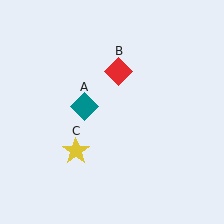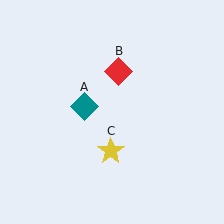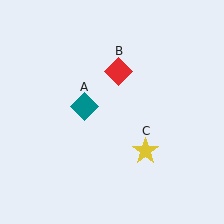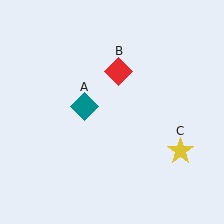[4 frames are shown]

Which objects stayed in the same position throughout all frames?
Teal diamond (object A) and red diamond (object B) remained stationary.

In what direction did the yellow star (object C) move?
The yellow star (object C) moved right.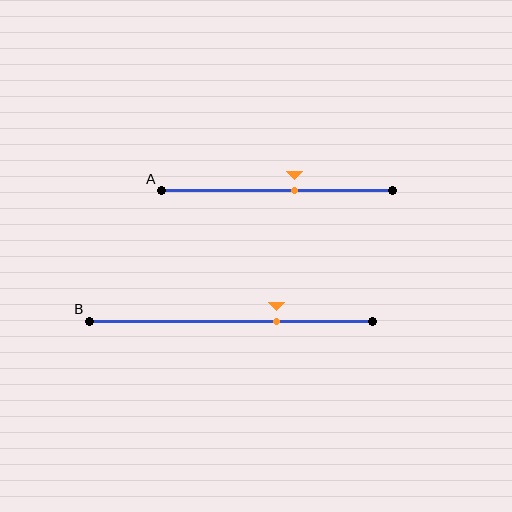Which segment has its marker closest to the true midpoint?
Segment A has its marker closest to the true midpoint.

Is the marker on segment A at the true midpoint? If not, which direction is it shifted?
No, the marker on segment A is shifted to the right by about 7% of the segment length.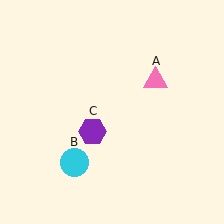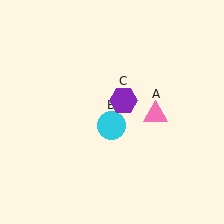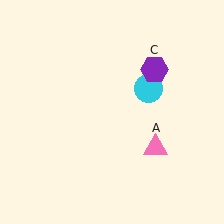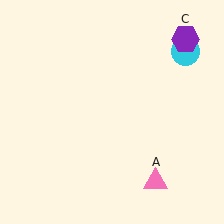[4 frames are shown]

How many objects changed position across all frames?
3 objects changed position: pink triangle (object A), cyan circle (object B), purple hexagon (object C).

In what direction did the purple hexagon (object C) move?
The purple hexagon (object C) moved up and to the right.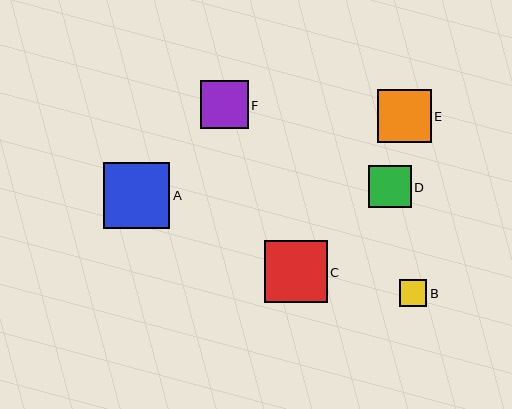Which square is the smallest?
Square B is the smallest with a size of approximately 28 pixels.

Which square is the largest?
Square A is the largest with a size of approximately 66 pixels.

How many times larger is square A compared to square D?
Square A is approximately 1.6 times the size of square D.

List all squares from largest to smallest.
From largest to smallest: A, C, E, F, D, B.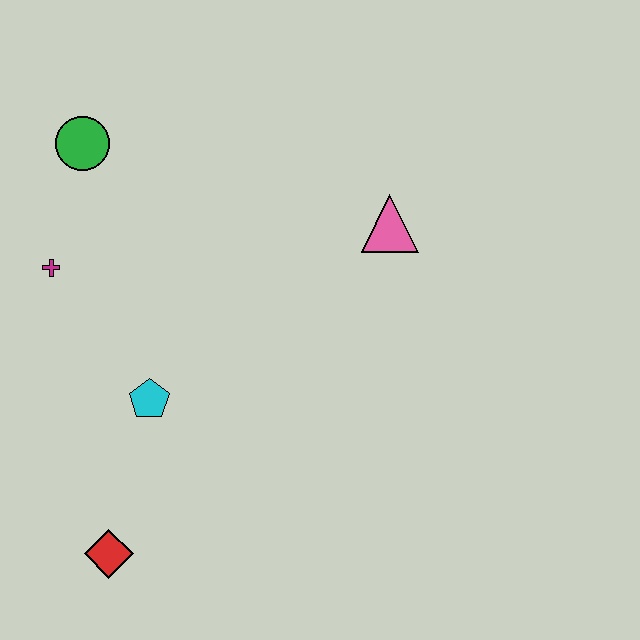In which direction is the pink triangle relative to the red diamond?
The pink triangle is above the red diamond.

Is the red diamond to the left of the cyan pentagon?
Yes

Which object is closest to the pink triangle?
The cyan pentagon is closest to the pink triangle.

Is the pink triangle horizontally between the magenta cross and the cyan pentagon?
No